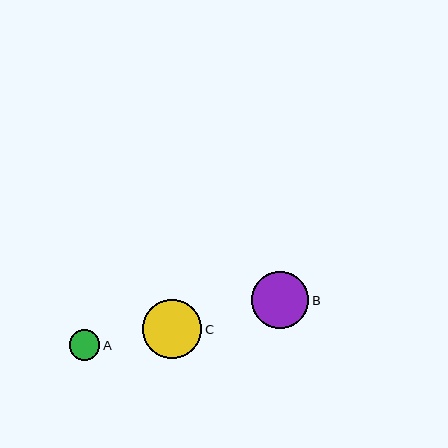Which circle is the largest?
Circle C is the largest with a size of approximately 60 pixels.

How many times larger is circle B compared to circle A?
Circle B is approximately 1.9 times the size of circle A.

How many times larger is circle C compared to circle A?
Circle C is approximately 2.0 times the size of circle A.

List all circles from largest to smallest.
From largest to smallest: C, B, A.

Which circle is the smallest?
Circle A is the smallest with a size of approximately 30 pixels.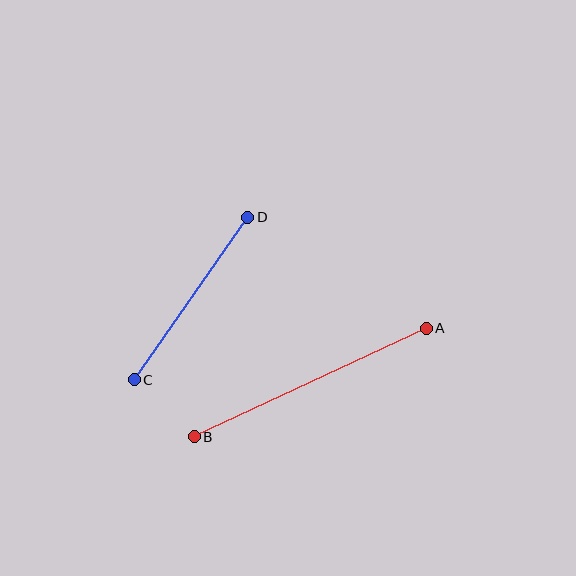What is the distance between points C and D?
The distance is approximately 198 pixels.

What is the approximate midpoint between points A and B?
The midpoint is at approximately (310, 383) pixels.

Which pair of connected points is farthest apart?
Points A and B are farthest apart.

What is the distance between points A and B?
The distance is approximately 256 pixels.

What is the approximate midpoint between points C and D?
The midpoint is at approximately (191, 298) pixels.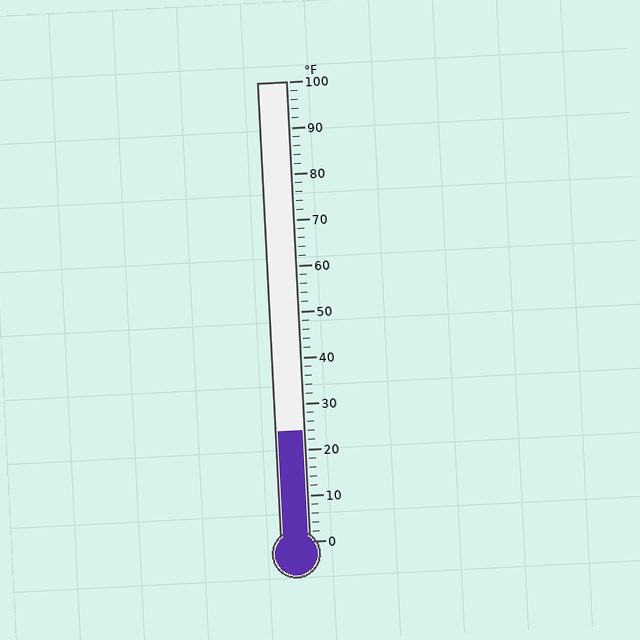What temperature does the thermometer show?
The thermometer shows approximately 24°F.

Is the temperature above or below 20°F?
The temperature is above 20°F.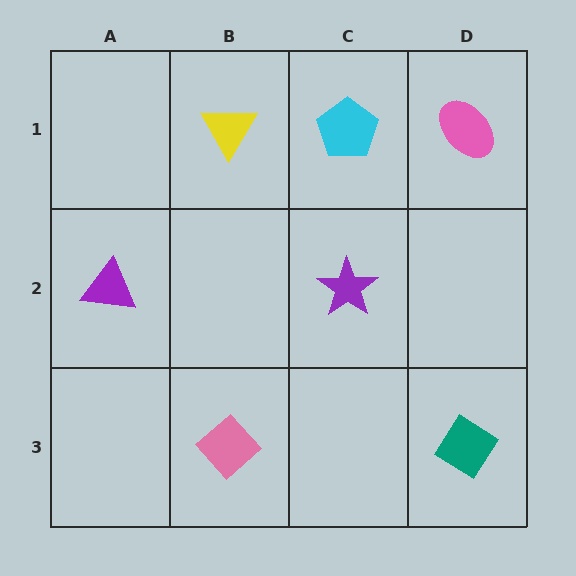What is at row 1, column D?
A pink ellipse.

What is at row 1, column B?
A yellow triangle.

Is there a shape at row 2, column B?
No, that cell is empty.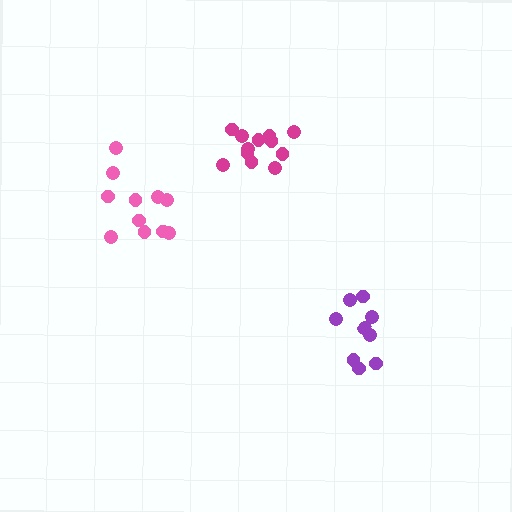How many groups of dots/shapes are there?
There are 3 groups.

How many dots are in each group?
Group 1: 11 dots, Group 2: 12 dots, Group 3: 9 dots (32 total).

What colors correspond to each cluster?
The clusters are colored: pink, magenta, purple.